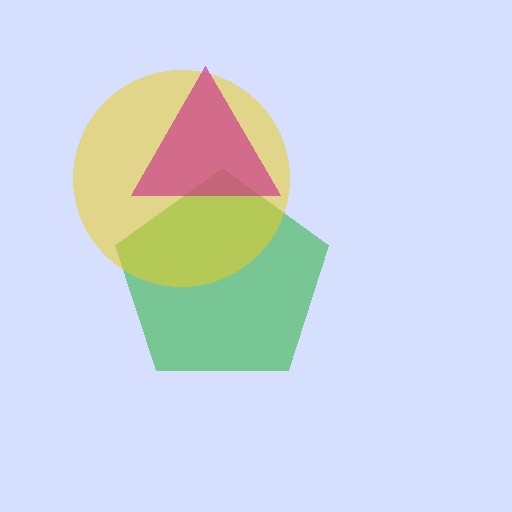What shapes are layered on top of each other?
The layered shapes are: a green pentagon, a yellow circle, a magenta triangle.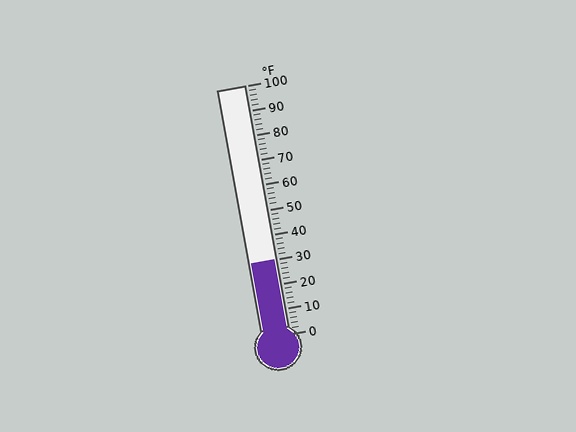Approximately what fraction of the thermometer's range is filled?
The thermometer is filled to approximately 30% of its range.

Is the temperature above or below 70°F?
The temperature is below 70°F.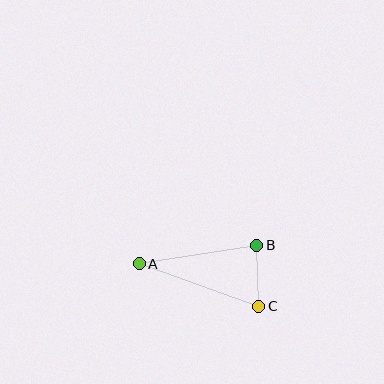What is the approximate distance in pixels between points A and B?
The distance between A and B is approximately 119 pixels.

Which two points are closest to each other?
Points B and C are closest to each other.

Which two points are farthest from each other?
Points A and C are farthest from each other.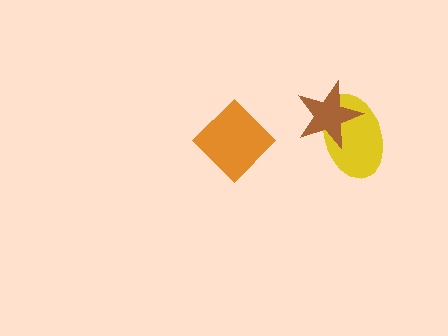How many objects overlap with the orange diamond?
0 objects overlap with the orange diamond.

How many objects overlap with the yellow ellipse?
1 object overlaps with the yellow ellipse.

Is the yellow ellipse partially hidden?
Yes, it is partially covered by another shape.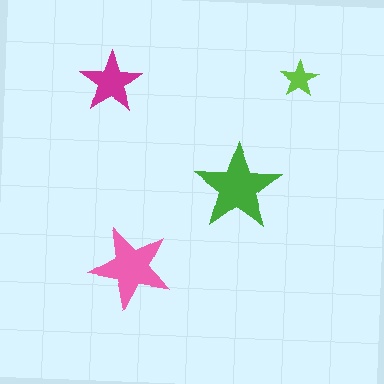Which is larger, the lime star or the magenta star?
The magenta one.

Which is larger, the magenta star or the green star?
The green one.